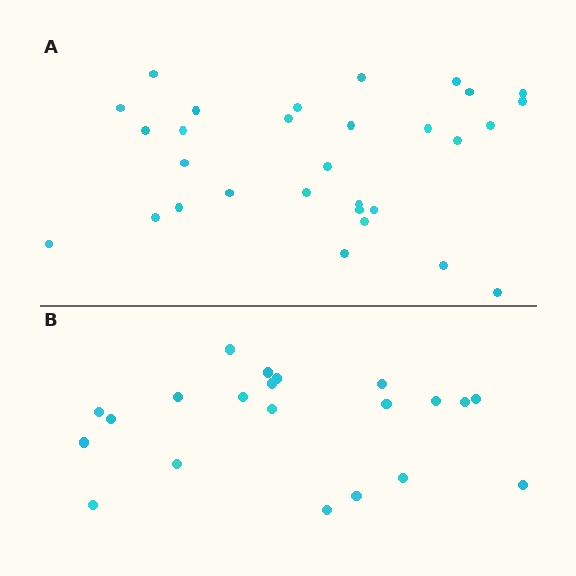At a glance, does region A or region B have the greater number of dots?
Region A (the top region) has more dots.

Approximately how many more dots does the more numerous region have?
Region A has roughly 8 or so more dots than region B.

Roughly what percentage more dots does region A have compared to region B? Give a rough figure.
About 45% more.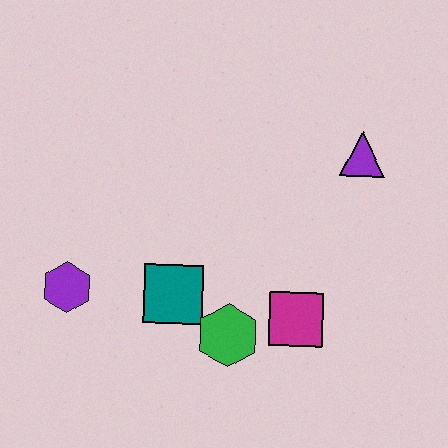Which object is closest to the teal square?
The green hexagon is closest to the teal square.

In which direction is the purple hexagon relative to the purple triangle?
The purple hexagon is to the left of the purple triangle.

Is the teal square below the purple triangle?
Yes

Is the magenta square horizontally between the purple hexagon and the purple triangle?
Yes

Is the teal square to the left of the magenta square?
Yes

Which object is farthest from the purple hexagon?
The purple triangle is farthest from the purple hexagon.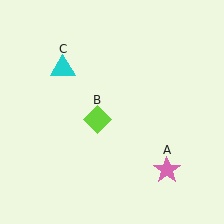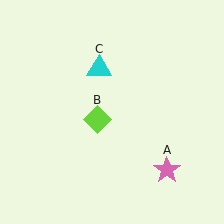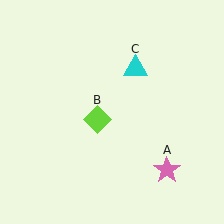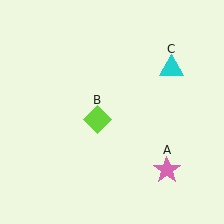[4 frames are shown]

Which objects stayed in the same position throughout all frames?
Pink star (object A) and lime diamond (object B) remained stationary.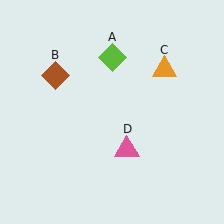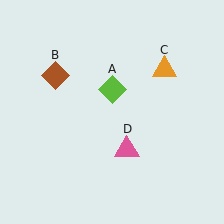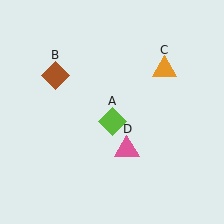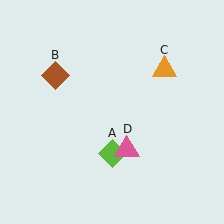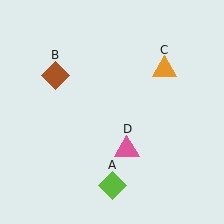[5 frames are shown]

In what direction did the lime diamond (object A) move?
The lime diamond (object A) moved down.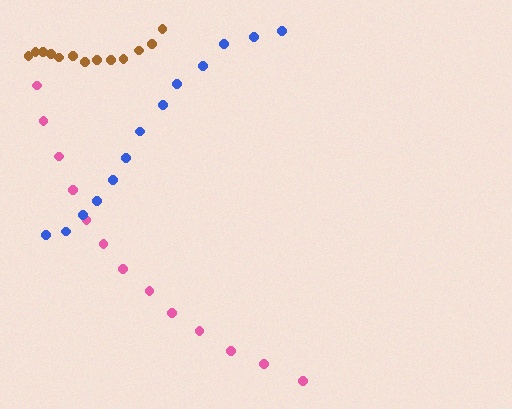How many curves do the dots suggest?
There are 3 distinct paths.